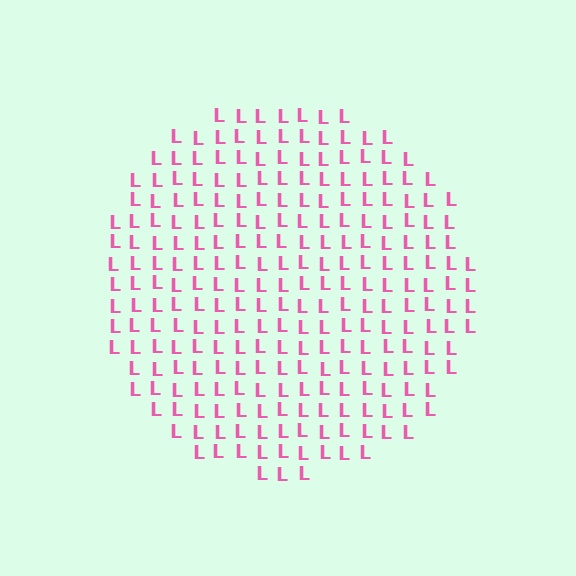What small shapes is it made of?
It is made of small letter L's.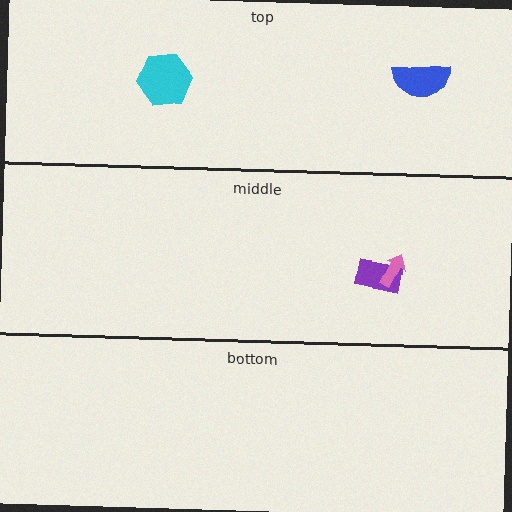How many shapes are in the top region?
2.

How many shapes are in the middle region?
2.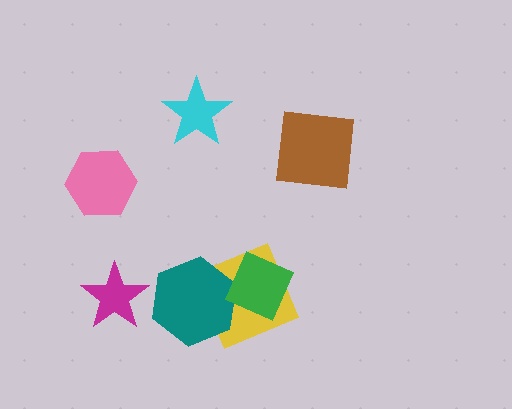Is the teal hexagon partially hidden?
Yes, it is partially covered by another shape.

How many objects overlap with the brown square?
0 objects overlap with the brown square.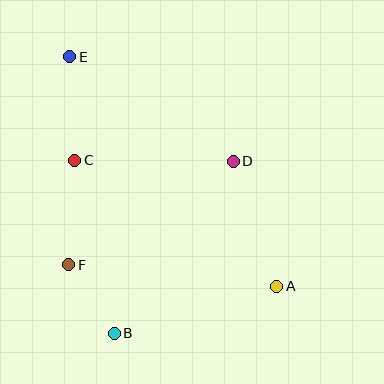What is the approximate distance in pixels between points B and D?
The distance between B and D is approximately 209 pixels.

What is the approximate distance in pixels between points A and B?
The distance between A and B is approximately 169 pixels.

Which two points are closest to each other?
Points B and F are closest to each other.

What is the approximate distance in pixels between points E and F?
The distance between E and F is approximately 208 pixels.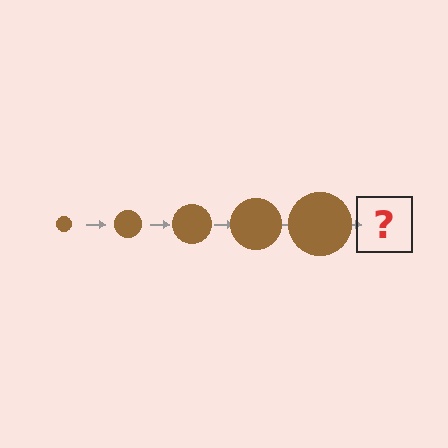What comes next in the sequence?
The next element should be a brown circle, larger than the previous one.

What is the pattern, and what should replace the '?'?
The pattern is that the circle gets progressively larger each step. The '?' should be a brown circle, larger than the previous one.